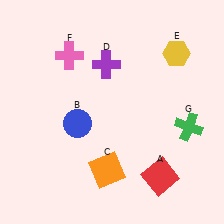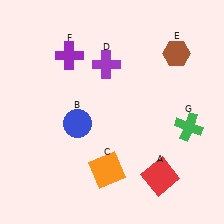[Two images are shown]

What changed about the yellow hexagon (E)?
In Image 1, E is yellow. In Image 2, it changed to brown.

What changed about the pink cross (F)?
In Image 1, F is pink. In Image 2, it changed to purple.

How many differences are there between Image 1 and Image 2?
There are 2 differences between the two images.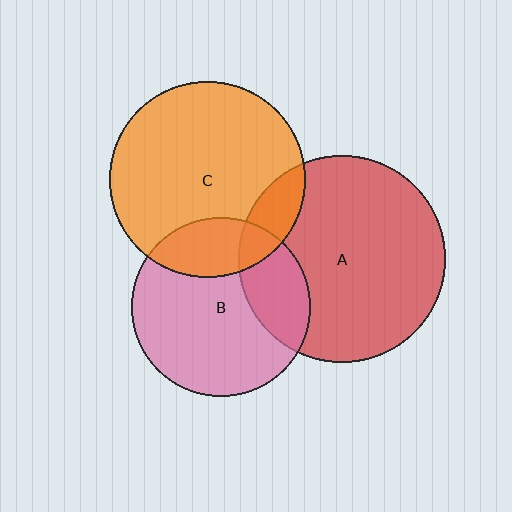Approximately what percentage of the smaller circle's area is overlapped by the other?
Approximately 25%.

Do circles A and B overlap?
Yes.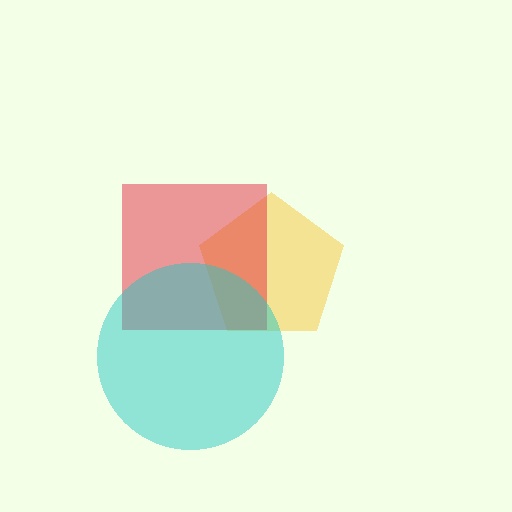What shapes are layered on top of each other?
The layered shapes are: a yellow pentagon, a red square, a cyan circle.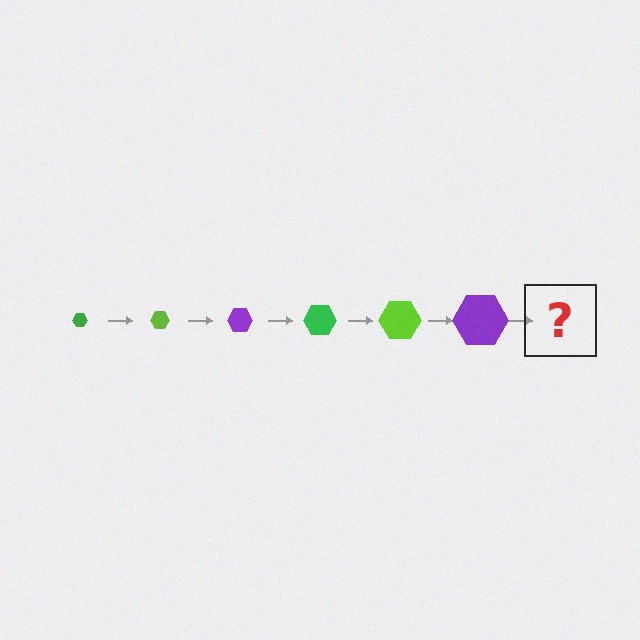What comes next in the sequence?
The next element should be a green hexagon, larger than the previous one.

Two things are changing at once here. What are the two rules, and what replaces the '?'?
The two rules are that the hexagon grows larger each step and the color cycles through green, lime, and purple. The '?' should be a green hexagon, larger than the previous one.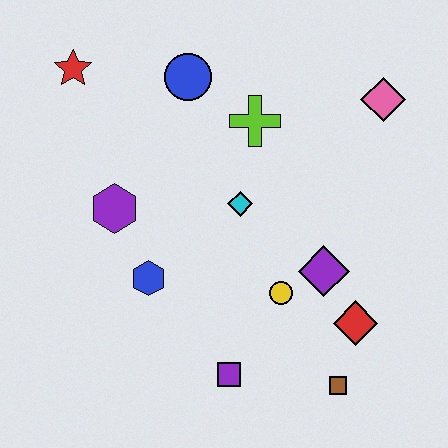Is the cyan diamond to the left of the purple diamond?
Yes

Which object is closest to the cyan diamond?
The lime cross is closest to the cyan diamond.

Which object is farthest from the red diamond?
The red star is farthest from the red diamond.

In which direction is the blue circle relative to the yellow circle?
The blue circle is above the yellow circle.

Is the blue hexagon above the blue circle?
No